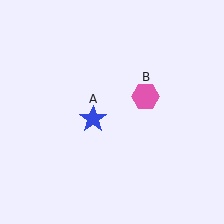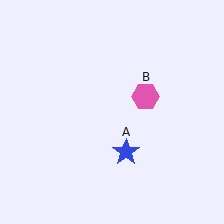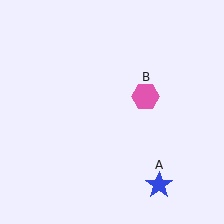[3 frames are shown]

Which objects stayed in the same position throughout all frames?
Pink hexagon (object B) remained stationary.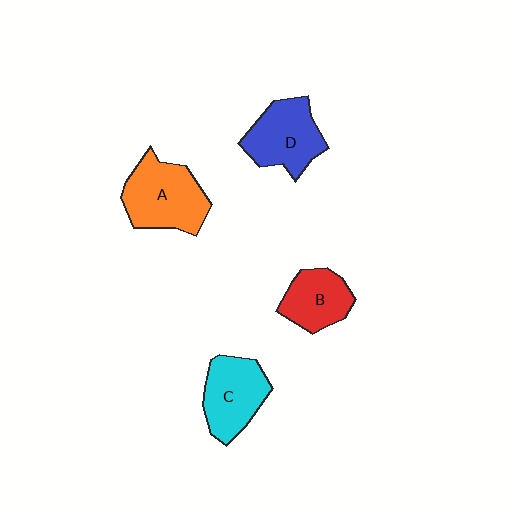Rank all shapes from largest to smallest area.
From largest to smallest: A (orange), D (blue), C (cyan), B (red).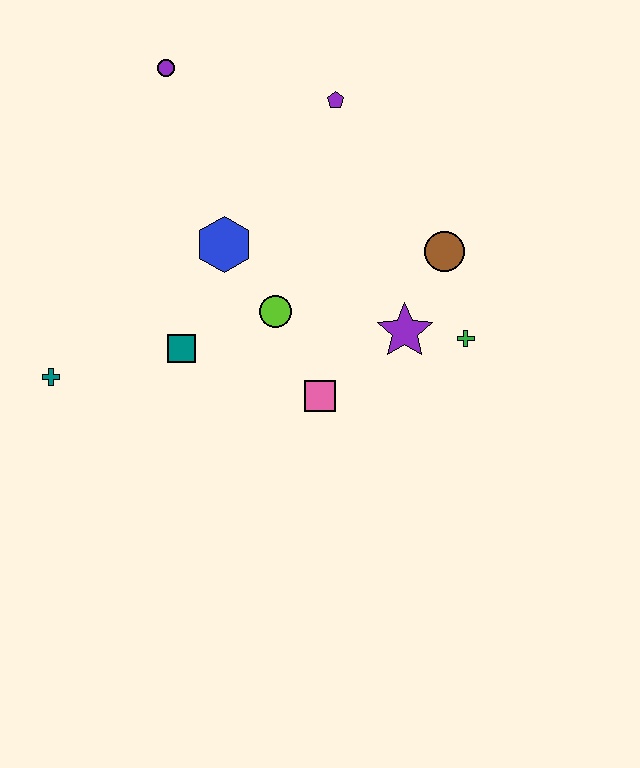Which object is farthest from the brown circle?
The teal cross is farthest from the brown circle.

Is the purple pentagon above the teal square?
Yes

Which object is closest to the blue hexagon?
The lime circle is closest to the blue hexagon.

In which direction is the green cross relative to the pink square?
The green cross is to the right of the pink square.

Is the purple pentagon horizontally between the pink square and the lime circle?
No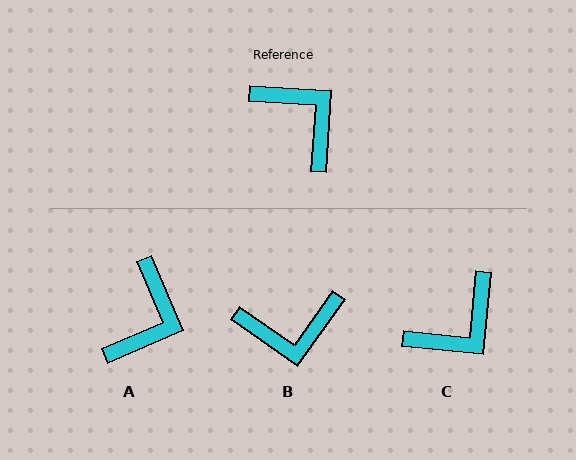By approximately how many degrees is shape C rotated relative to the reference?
Approximately 92 degrees clockwise.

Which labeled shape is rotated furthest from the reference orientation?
B, about 122 degrees away.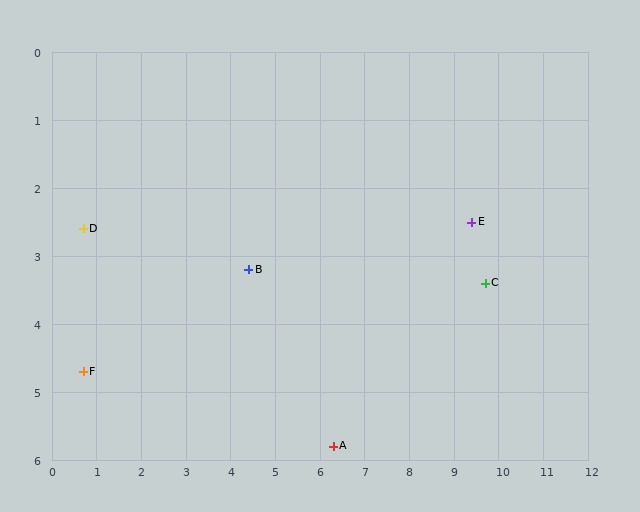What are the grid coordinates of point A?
Point A is at approximately (6.3, 5.8).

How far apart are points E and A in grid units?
Points E and A are about 4.5 grid units apart.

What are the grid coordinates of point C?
Point C is at approximately (9.7, 3.4).